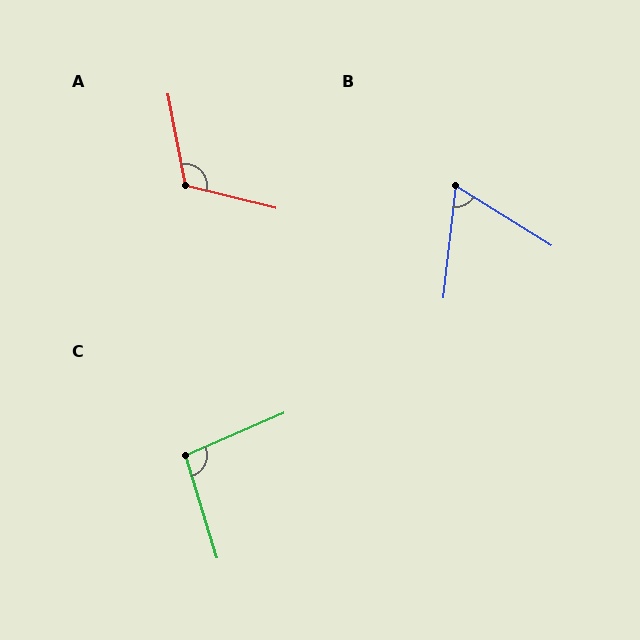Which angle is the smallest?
B, at approximately 64 degrees.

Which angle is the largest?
A, at approximately 115 degrees.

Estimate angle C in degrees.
Approximately 96 degrees.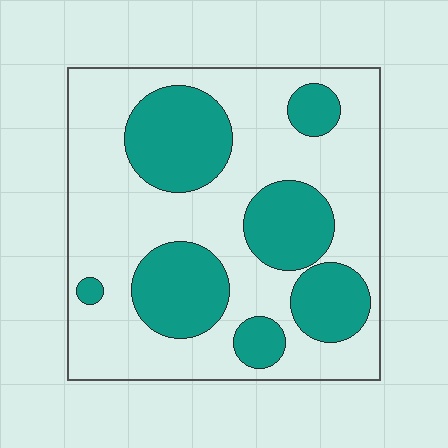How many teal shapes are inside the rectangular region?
7.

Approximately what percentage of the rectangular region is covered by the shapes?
Approximately 35%.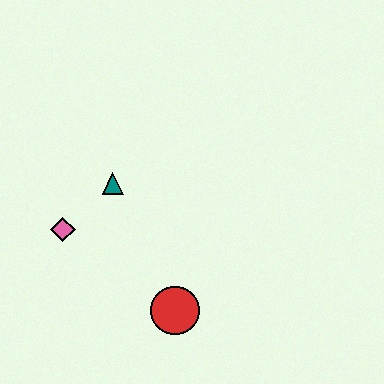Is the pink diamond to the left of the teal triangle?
Yes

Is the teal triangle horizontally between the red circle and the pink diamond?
Yes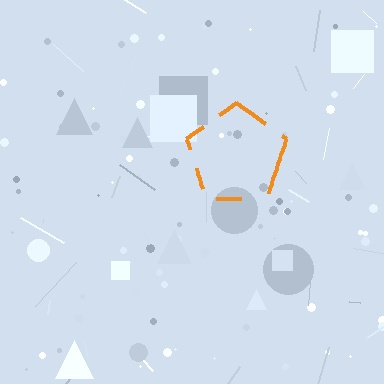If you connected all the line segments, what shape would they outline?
They would outline a pentagon.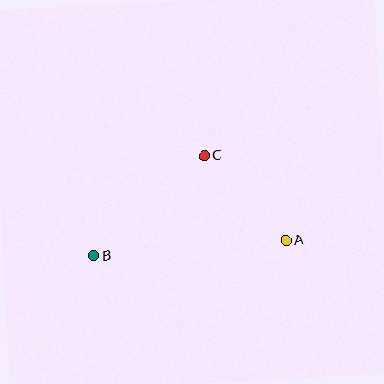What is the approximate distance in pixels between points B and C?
The distance between B and C is approximately 149 pixels.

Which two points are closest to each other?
Points A and C are closest to each other.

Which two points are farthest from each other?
Points A and B are farthest from each other.